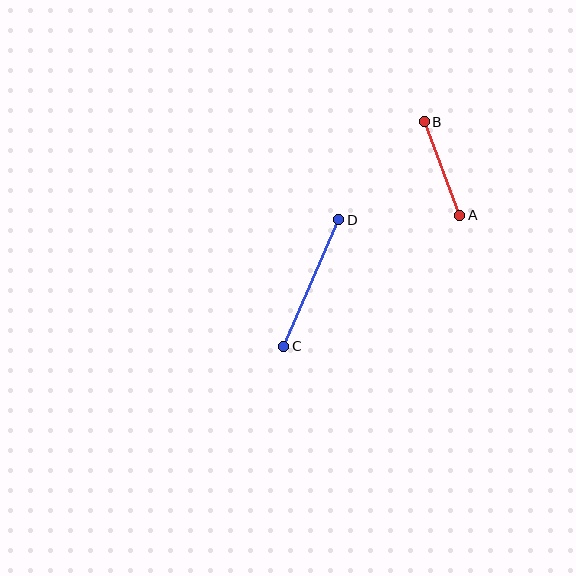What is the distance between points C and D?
The distance is approximately 138 pixels.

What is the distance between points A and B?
The distance is approximately 100 pixels.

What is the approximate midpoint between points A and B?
The midpoint is at approximately (442, 168) pixels.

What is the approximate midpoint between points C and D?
The midpoint is at approximately (311, 283) pixels.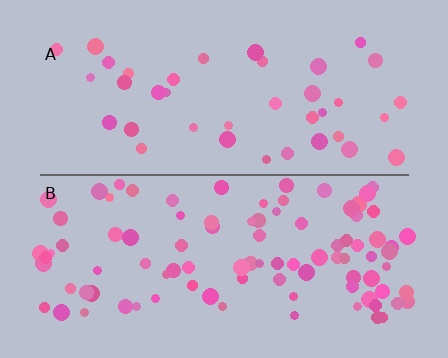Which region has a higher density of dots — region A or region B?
B (the bottom).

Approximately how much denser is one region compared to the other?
Approximately 2.4× — region B over region A.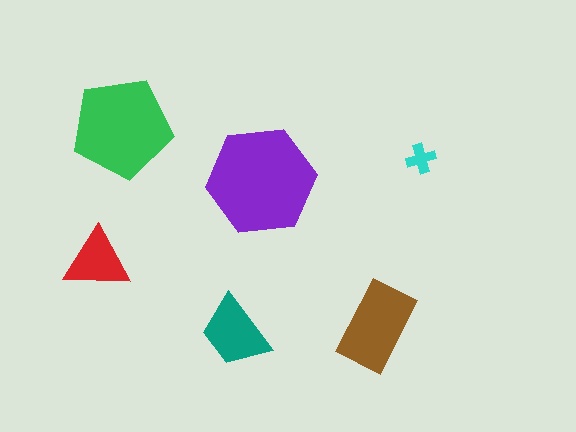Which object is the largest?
The purple hexagon.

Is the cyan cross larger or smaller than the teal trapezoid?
Smaller.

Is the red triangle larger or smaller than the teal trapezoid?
Smaller.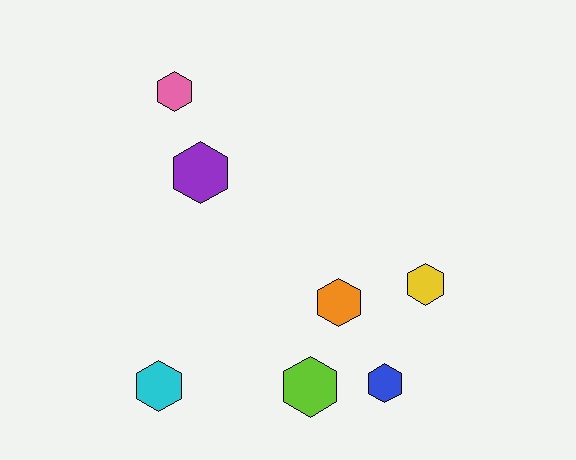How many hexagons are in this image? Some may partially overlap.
There are 7 hexagons.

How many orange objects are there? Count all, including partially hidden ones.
There is 1 orange object.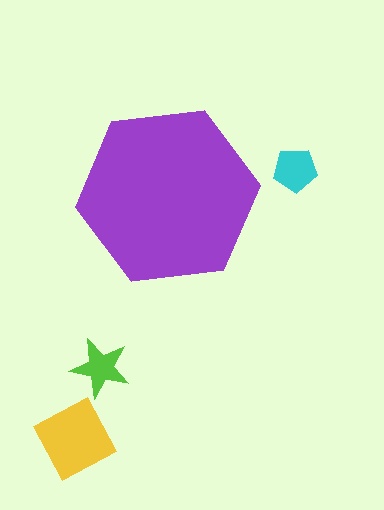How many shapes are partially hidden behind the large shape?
0 shapes are partially hidden.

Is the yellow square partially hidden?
No, the yellow square is fully visible.